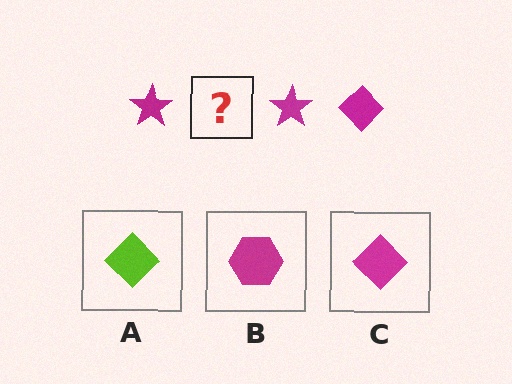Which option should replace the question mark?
Option C.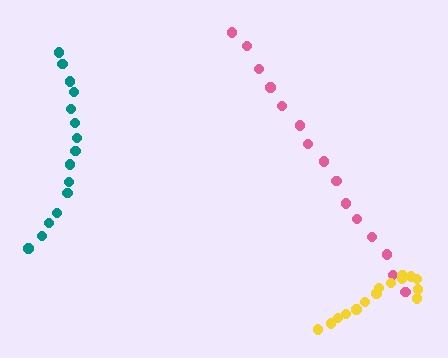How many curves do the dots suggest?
There are 3 distinct paths.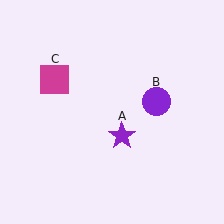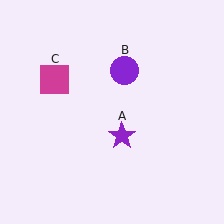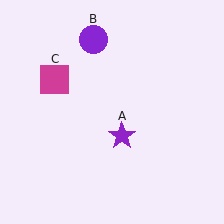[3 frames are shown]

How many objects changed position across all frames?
1 object changed position: purple circle (object B).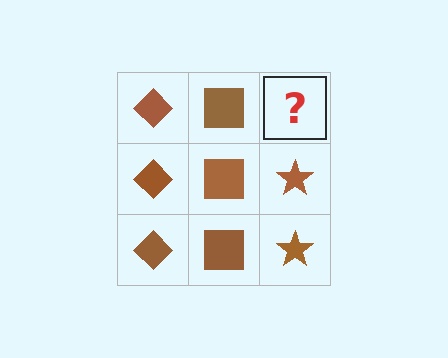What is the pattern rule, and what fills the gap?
The rule is that each column has a consistent shape. The gap should be filled with a brown star.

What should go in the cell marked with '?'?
The missing cell should contain a brown star.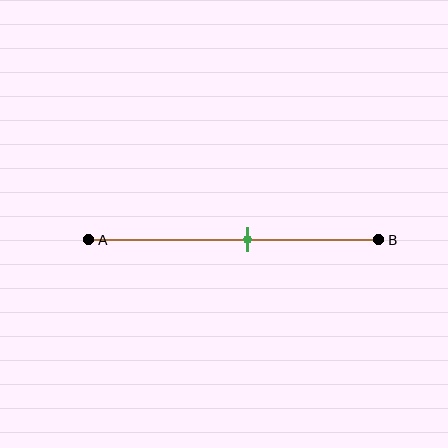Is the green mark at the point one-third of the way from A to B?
No, the mark is at about 55% from A, not at the 33% one-third point.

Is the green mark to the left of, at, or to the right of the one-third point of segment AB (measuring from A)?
The green mark is to the right of the one-third point of segment AB.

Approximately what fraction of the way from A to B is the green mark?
The green mark is approximately 55% of the way from A to B.